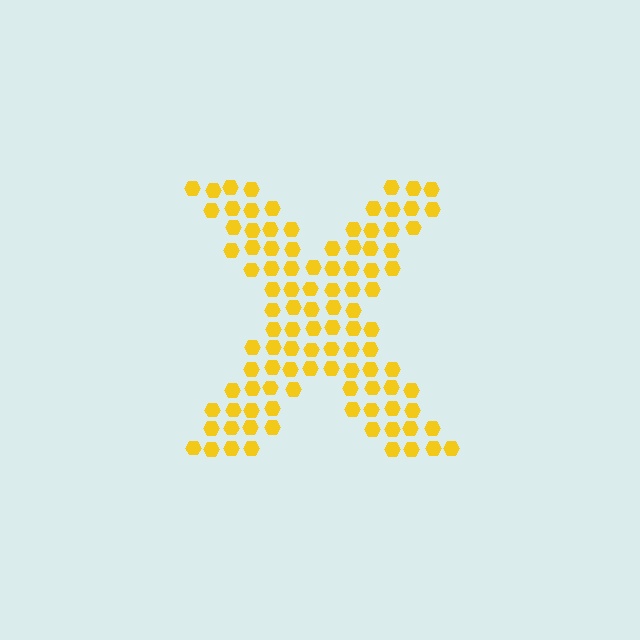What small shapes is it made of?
It is made of small hexagons.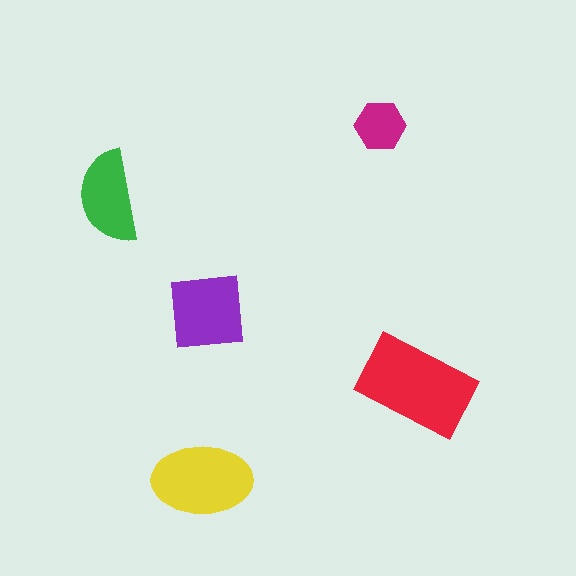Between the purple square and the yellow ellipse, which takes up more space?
The yellow ellipse.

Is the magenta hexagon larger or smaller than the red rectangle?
Smaller.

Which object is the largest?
The red rectangle.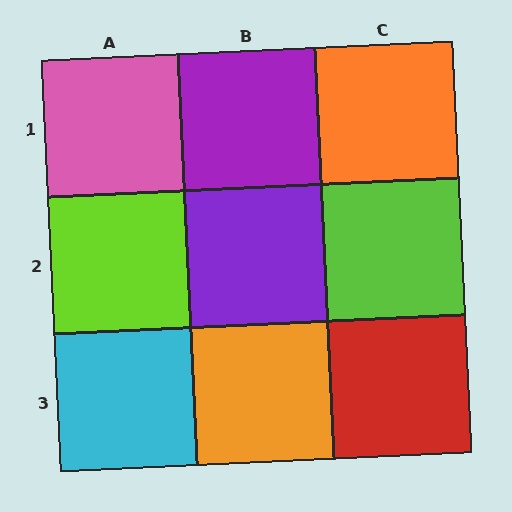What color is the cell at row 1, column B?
Purple.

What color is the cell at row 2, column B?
Purple.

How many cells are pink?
1 cell is pink.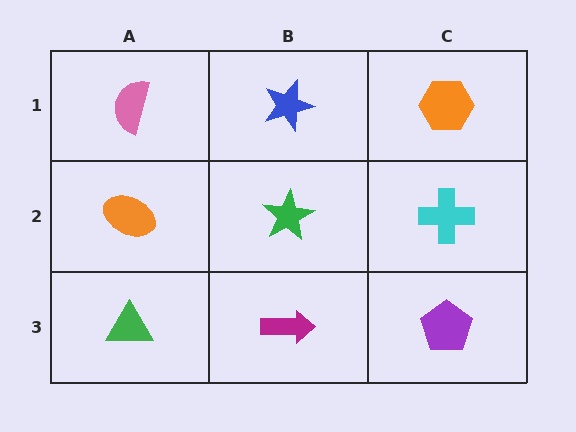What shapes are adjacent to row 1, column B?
A green star (row 2, column B), a pink semicircle (row 1, column A), an orange hexagon (row 1, column C).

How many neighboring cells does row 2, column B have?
4.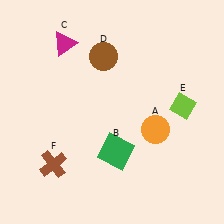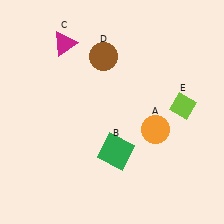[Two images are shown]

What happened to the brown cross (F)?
The brown cross (F) was removed in Image 2. It was in the bottom-left area of Image 1.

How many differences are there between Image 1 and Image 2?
There is 1 difference between the two images.